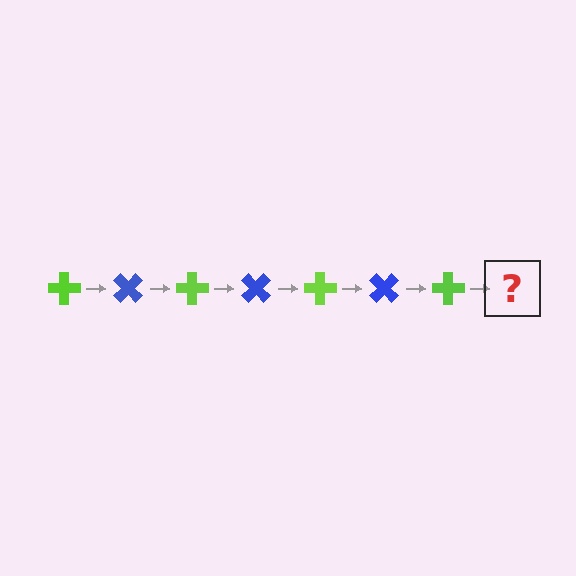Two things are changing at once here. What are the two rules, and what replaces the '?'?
The two rules are that it rotates 45 degrees each step and the color cycles through lime and blue. The '?' should be a blue cross, rotated 315 degrees from the start.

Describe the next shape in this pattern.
It should be a blue cross, rotated 315 degrees from the start.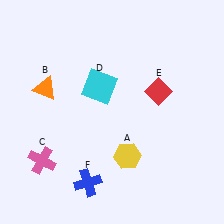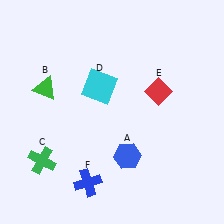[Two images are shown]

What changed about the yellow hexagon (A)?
In Image 1, A is yellow. In Image 2, it changed to blue.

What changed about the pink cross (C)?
In Image 1, C is pink. In Image 2, it changed to green.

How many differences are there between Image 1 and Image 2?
There are 3 differences between the two images.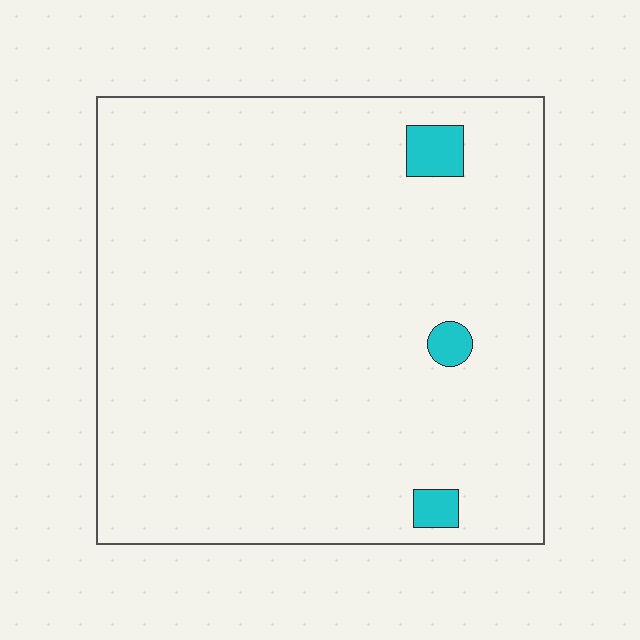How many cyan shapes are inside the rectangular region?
3.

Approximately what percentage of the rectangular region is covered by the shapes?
Approximately 5%.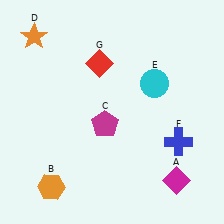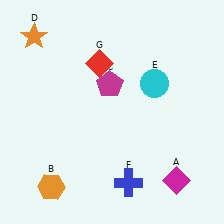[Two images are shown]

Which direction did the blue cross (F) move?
The blue cross (F) moved left.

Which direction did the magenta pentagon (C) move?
The magenta pentagon (C) moved up.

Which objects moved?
The objects that moved are: the magenta pentagon (C), the blue cross (F).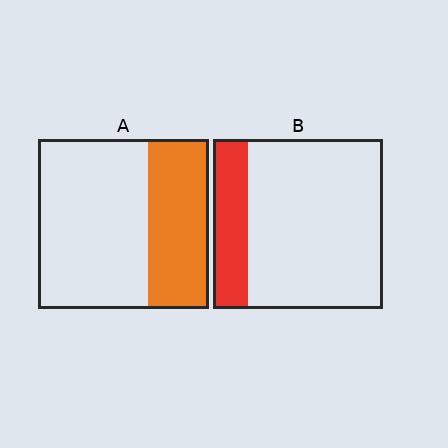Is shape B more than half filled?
No.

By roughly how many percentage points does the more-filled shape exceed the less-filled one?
By roughly 15 percentage points (A over B).